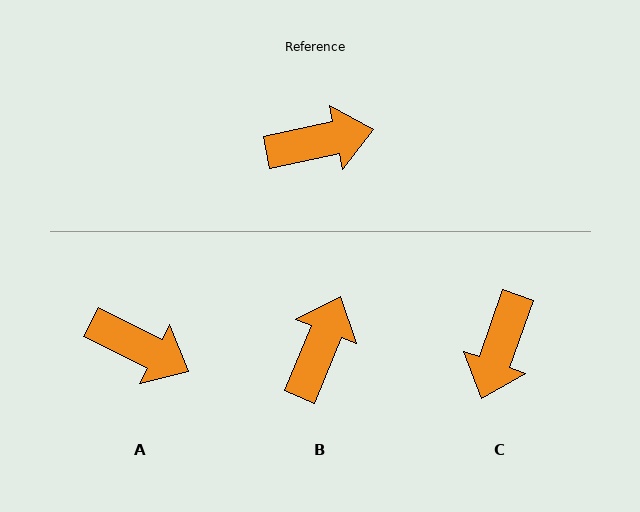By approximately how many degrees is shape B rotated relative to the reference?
Approximately 56 degrees counter-clockwise.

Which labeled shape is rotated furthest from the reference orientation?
C, about 122 degrees away.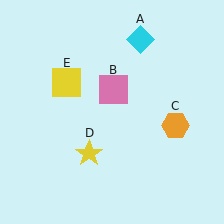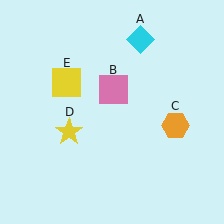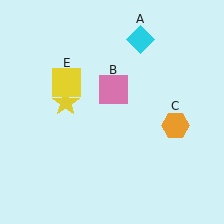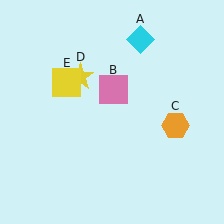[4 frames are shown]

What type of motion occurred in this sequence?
The yellow star (object D) rotated clockwise around the center of the scene.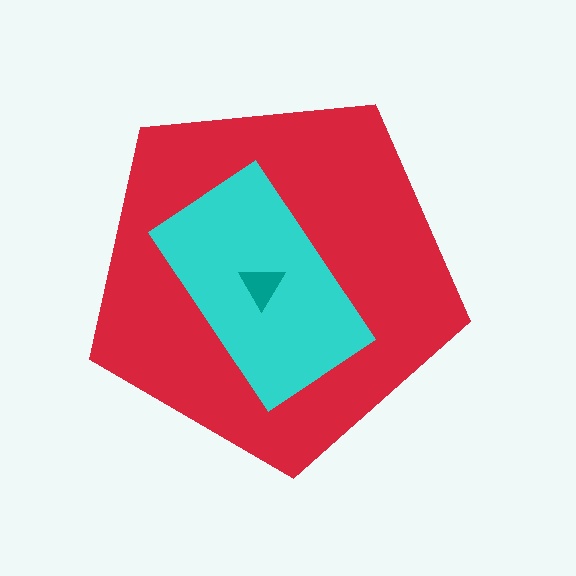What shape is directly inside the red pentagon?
The cyan rectangle.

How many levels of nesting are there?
3.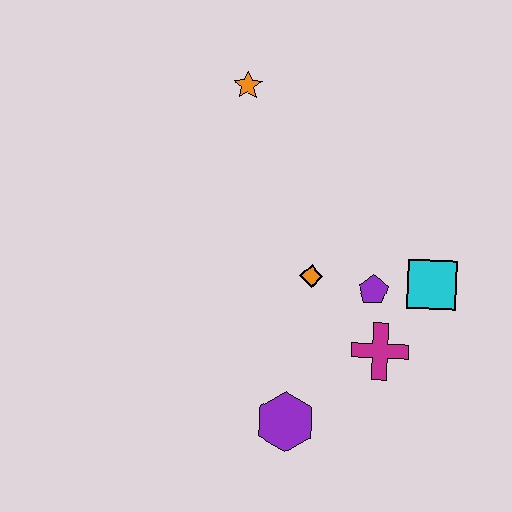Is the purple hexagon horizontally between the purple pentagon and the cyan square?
No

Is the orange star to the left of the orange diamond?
Yes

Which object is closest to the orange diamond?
The purple pentagon is closest to the orange diamond.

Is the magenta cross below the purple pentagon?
Yes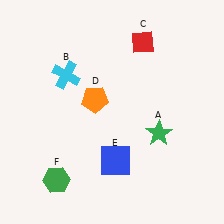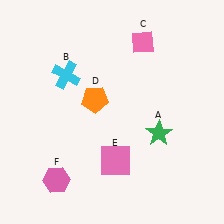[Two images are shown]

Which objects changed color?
C changed from red to pink. E changed from blue to pink. F changed from green to pink.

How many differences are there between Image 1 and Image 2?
There are 3 differences between the two images.